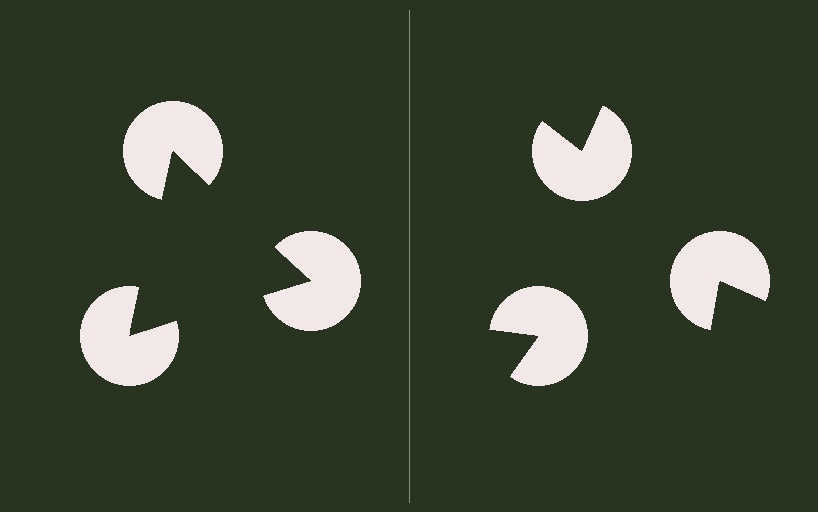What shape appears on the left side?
An illusory triangle.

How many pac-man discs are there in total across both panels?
6 — 3 on each side.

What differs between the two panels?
The pac-man discs are positioned identically on both sides; only the wedge orientations differ. On the left they align to a triangle; on the right they are misaligned.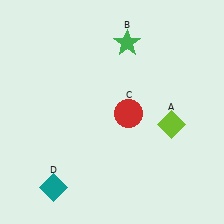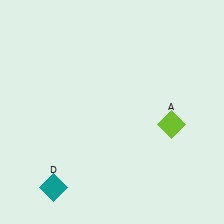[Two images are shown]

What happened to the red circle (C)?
The red circle (C) was removed in Image 2. It was in the bottom-right area of Image 1.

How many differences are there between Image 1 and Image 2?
There are 2 differences between the two images.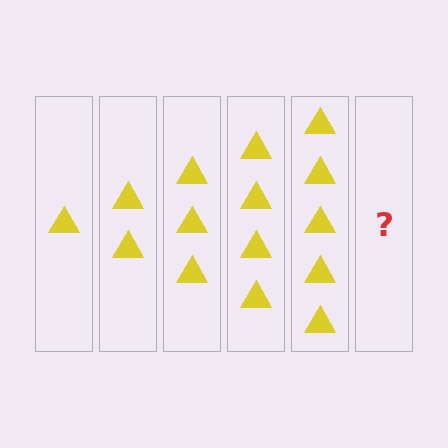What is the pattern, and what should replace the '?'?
The pattern is that each step adds one more triangle. The '?' should be 6 triangles.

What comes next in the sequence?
The next element should be 6 triangles.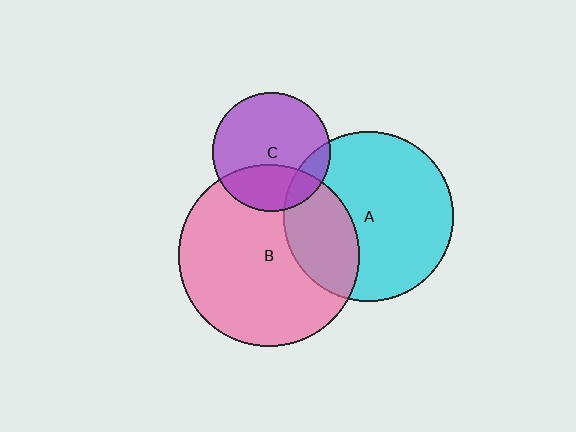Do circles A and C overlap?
Yes.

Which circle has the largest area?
Circle B (pink).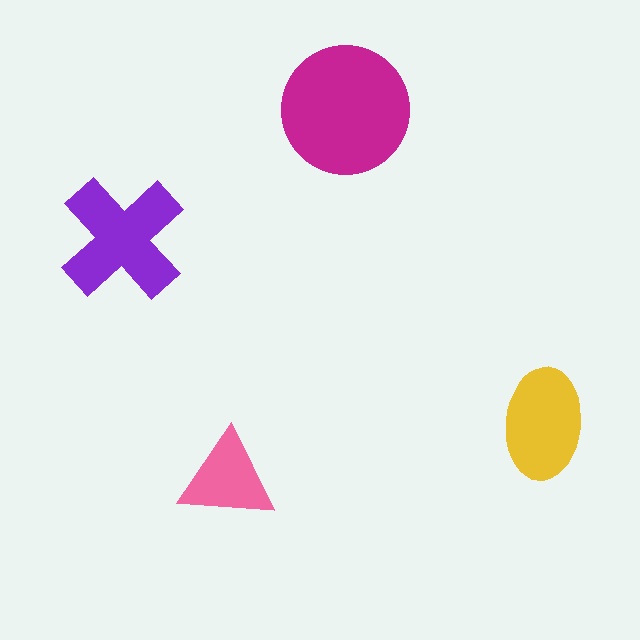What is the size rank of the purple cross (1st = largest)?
2nd.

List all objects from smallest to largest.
The pink triangle, the yellow ellipse, the purple cross, the magenta circle.